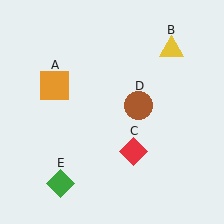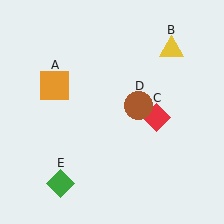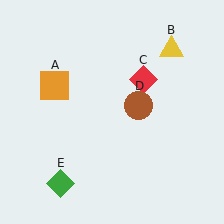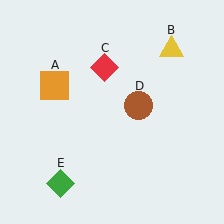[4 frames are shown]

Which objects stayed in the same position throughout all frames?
Orange square (object A) and yellow triangle (object B) and brown circle (object D) and green diamond (object E) remained stationary.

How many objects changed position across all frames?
1 object changed position: red diamond (object C).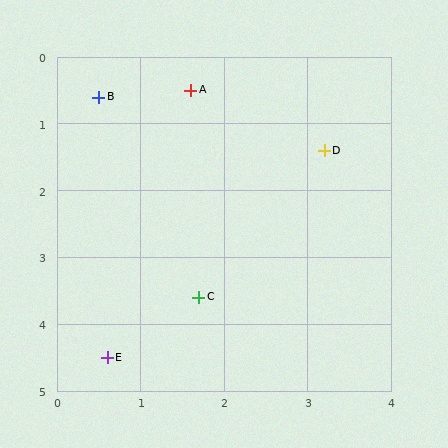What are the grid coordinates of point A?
Point A is at approximately (1.6, 0.5).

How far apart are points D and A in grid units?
Points D and A are about 1.8 grid units apart.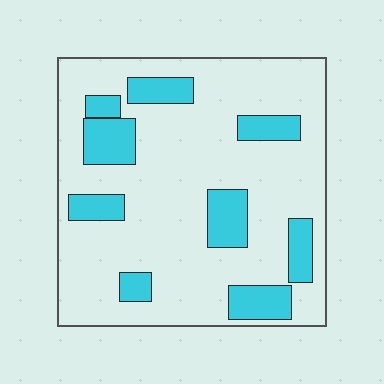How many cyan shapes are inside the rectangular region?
9.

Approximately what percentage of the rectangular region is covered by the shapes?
Approximately 20%.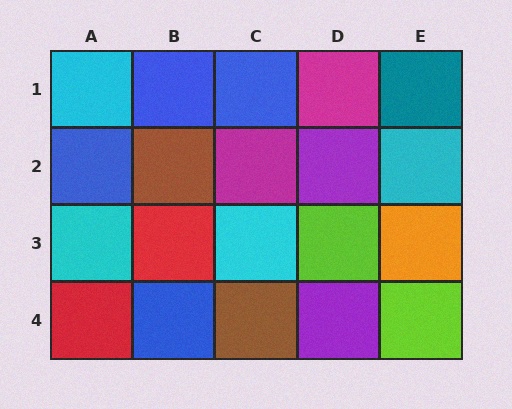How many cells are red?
2 cells are red.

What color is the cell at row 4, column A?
Red.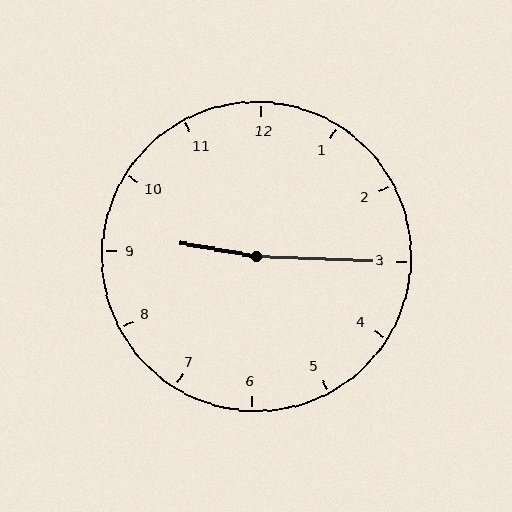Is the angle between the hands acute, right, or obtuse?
It is obtuse.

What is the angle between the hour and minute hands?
Approximately 172 degrees.